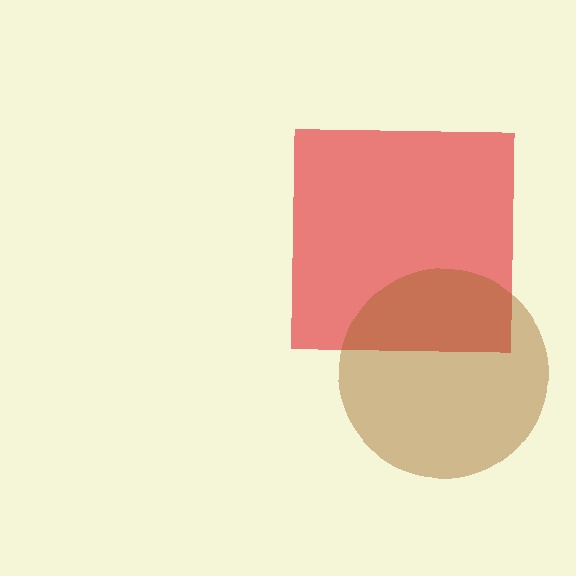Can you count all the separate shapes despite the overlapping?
Yes, there are 2 separate shapes.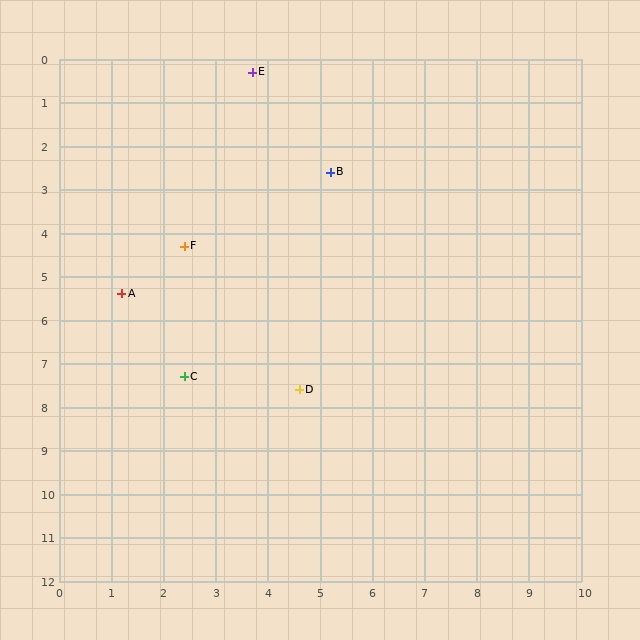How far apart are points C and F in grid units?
Points C and F are about 3.0 grid units apart.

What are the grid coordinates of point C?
Point C is at approximately (2.4, 7.3).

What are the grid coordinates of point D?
Point D is at approximately (4.6, 7.6).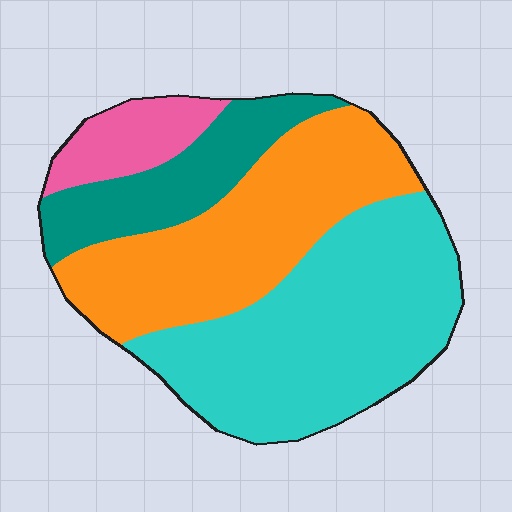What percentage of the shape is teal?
Teal takes up about one sixth (1/6) of the shape.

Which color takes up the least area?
Pink, at roughly 10%.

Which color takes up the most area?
Cyan, at roughly 40%.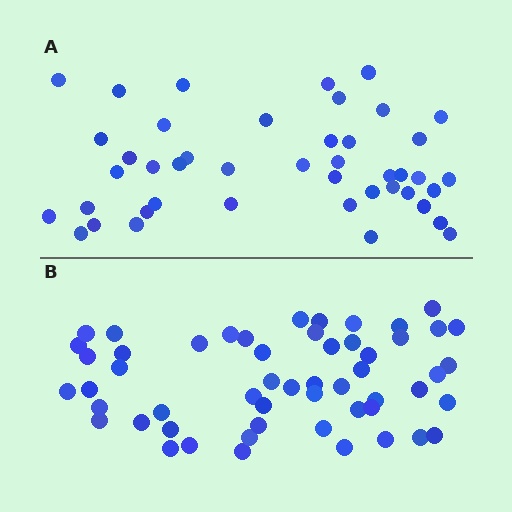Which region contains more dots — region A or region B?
Region B (the bottom region) has more dots.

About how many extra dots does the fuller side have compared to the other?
Region B has roughly 10 or so more dots than region A.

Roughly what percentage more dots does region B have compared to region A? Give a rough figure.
About 25% more.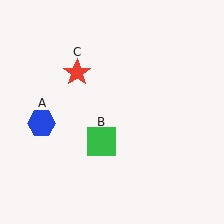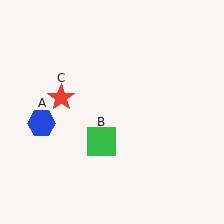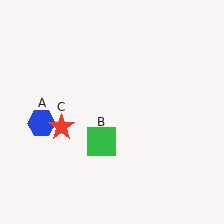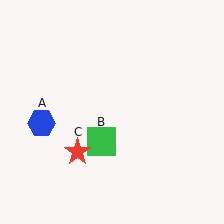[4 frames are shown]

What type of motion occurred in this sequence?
The red star (object C) rotated counterclockwise around the center of the scene.